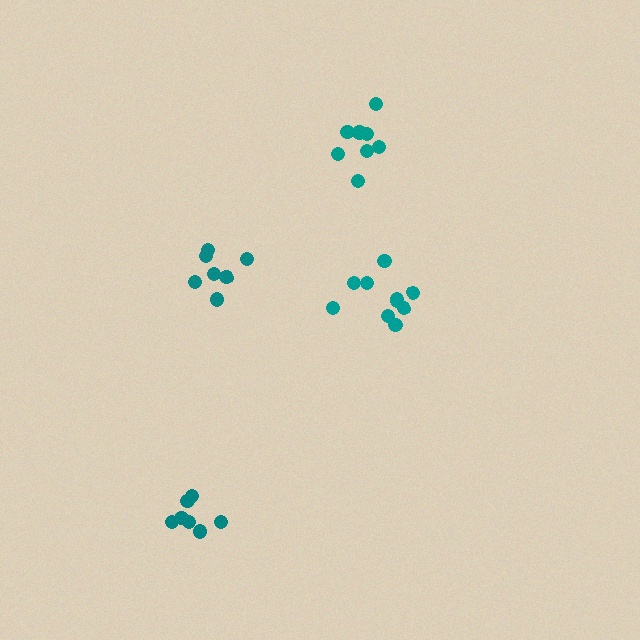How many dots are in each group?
Group 1: 7 dots, Group 2: 8 dots, Group 3: 8 dots, Group 4: 10 dots (33 total).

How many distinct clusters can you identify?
There are 4 distinct clusters.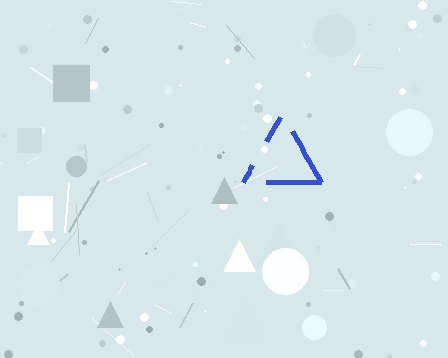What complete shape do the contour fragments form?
The contour fragments form a triangle.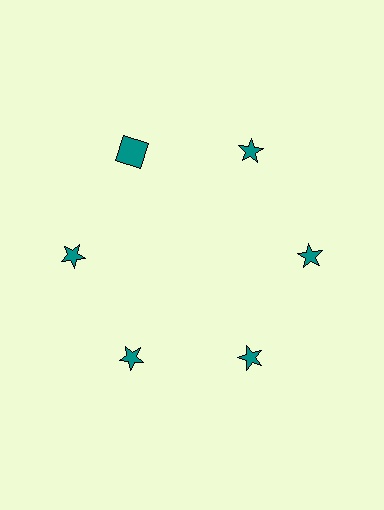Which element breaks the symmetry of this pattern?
The teal square at roughly the 11 o'clock position breaks the symmetry. All other shapes are teal stars.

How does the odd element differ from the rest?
It has a different shape: square instead of star.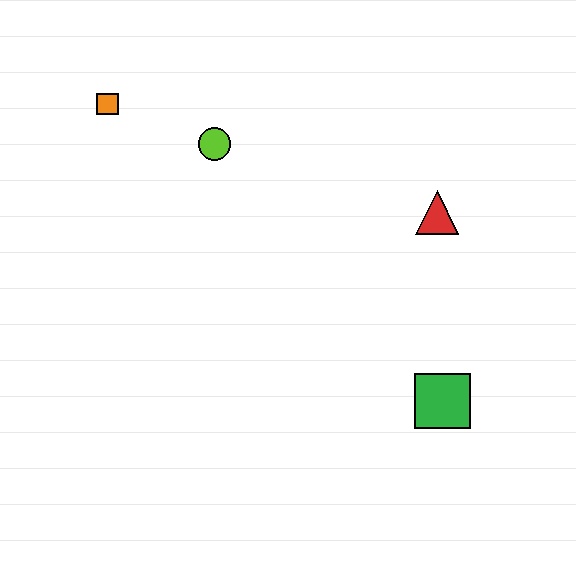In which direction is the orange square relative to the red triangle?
The orange square is to the left of the red triangle.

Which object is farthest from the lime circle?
The green square is farthest from the lime circle.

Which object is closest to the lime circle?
The orange square is closest to the lime circle.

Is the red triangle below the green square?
No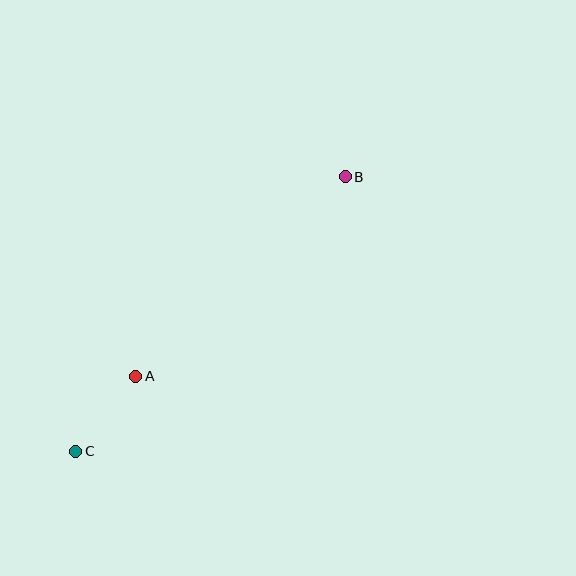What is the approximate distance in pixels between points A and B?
The distance between A and B is approximately 289 pixels.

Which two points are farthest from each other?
Points B and C are farthest from each other.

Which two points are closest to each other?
Points A and C are closest to each other.